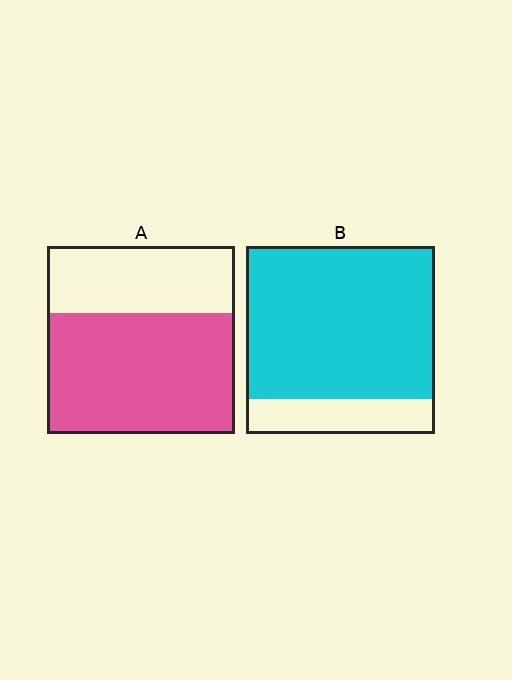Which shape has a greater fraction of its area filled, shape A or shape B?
Shape B.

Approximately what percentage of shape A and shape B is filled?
A is approximately 65% and B is approximately 80%.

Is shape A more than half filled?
Yes.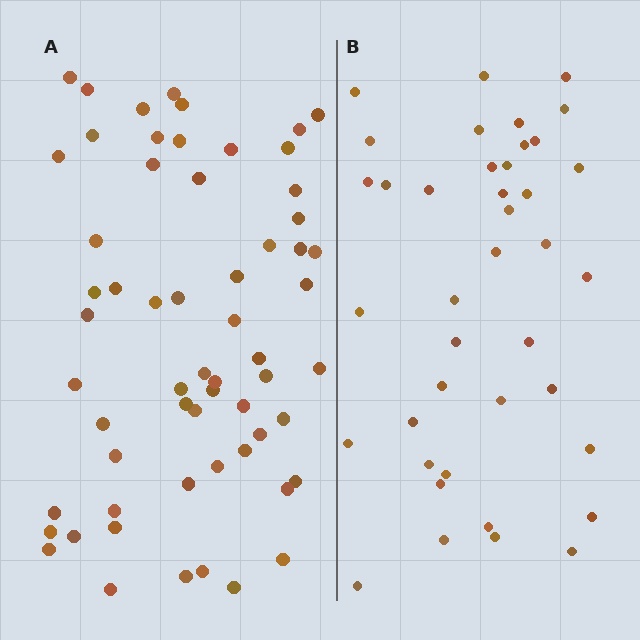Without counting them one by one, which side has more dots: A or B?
Region A (the left region) has more dots.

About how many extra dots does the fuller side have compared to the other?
Region A has approximately 20 more dots than region B.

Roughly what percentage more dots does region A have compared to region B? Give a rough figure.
About 50% more.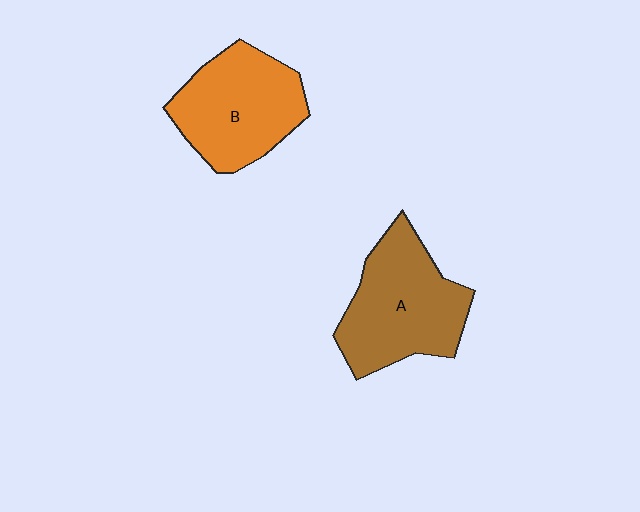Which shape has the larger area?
Shape A (brown).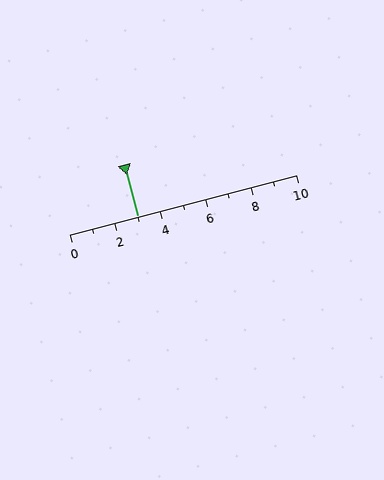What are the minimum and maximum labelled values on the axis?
The axis runs from 0 to 10.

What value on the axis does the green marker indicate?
The marker indicates approximately 3.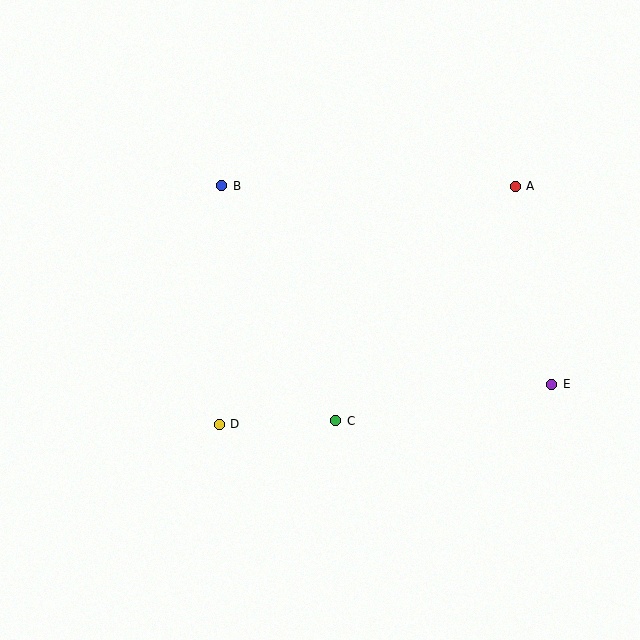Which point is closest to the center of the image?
Point C at (336, 421) is closest to the center.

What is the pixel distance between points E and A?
The distance between E and A is 201 pixels.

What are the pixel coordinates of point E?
Point E is at (551, 384).